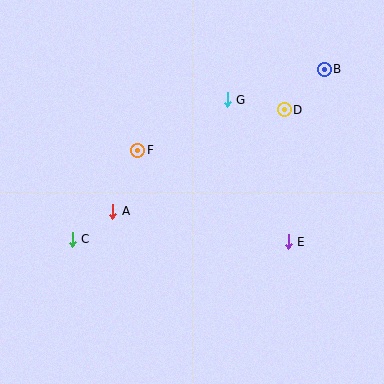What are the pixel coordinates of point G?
Point G is at (227, 100).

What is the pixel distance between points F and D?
The distance between F and D is 152 pixels.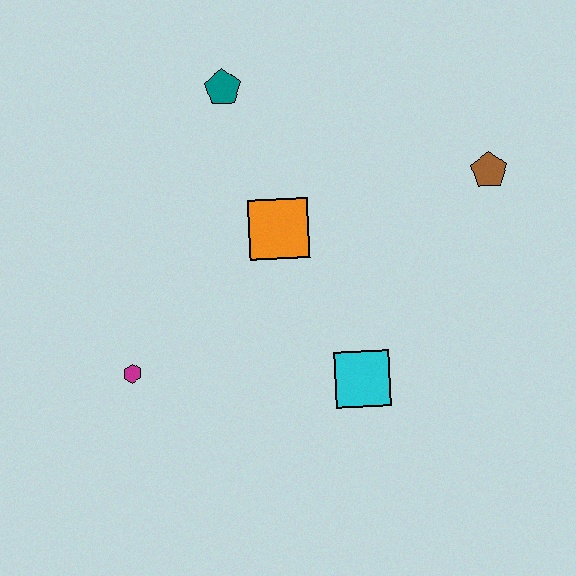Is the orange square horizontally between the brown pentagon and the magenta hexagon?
Yes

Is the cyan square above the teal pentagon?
No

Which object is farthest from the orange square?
The brown pentagon is farthest from the orange square.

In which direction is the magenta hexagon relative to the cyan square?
The magenta hexagon is to the left of the cyan square.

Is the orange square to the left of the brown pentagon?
Yes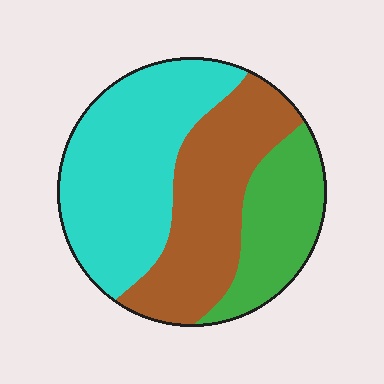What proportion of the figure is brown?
Brown takes up about one third (1/3) of the figure.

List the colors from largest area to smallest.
From largest to smallest: cyan, brown, green.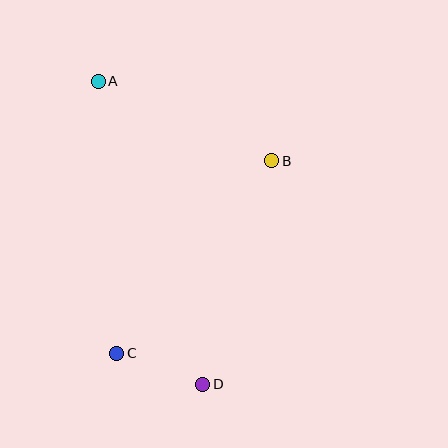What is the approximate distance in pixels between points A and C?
The distance between A and C is approximately 273 pixels.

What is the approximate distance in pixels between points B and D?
The distance between B and D is approximately 234 pixels.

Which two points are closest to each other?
Points C and D are closest to each other.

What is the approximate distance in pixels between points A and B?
The distance between A and B is approximately 191 pixels.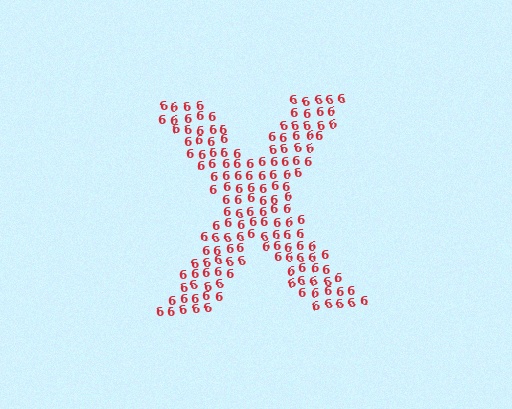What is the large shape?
The large shape is the letter X.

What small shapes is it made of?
It is made of small digit 6's.